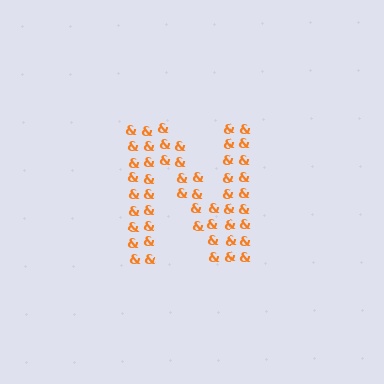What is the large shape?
The large shape is the letter N.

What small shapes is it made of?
It is made of small ampersands.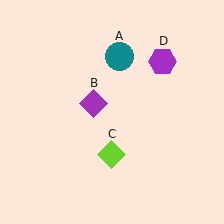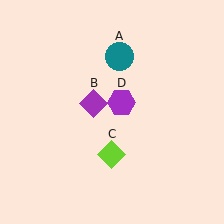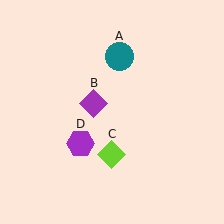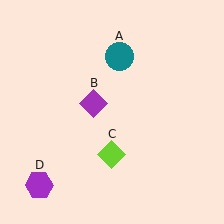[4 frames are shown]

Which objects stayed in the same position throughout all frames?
Teal circle (object A) and purple diamond (object B) and lime diamond (object C) remained stationary.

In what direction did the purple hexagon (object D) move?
The purple hexagon (object D) moved down and to the left.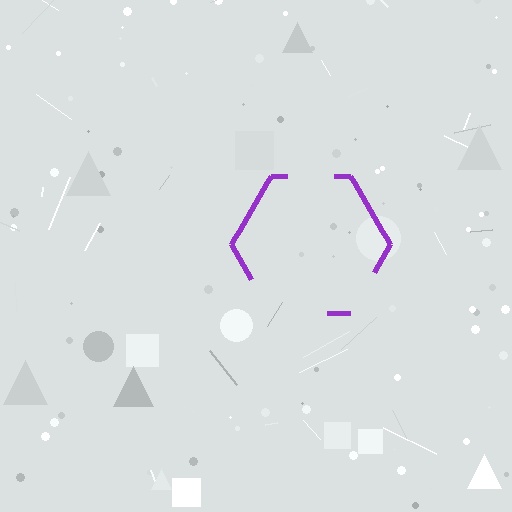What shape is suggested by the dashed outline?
The dashed outline suggests a hexagon.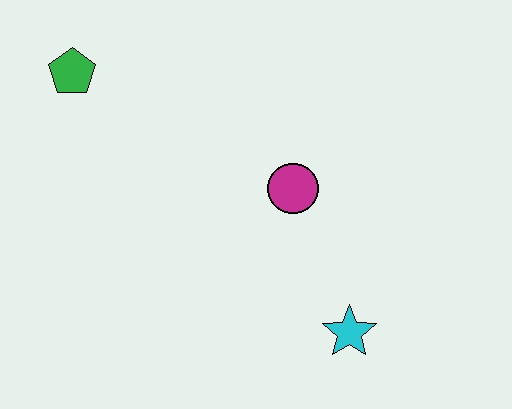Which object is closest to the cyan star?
The magenta circle is closest to the cyan star.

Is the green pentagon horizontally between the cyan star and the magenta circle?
No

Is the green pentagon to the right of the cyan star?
No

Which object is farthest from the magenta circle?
The green pentagon is farthest from the magenta circle.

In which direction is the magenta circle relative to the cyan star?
The magenta circle is above the cyan star.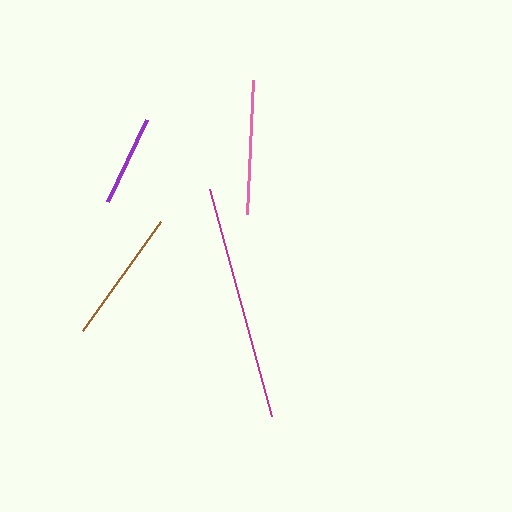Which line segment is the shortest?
The purple line is the shortest at approximately 91 pixels.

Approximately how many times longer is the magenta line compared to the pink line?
The magenta line is approximately 1.8 times the length of the pink line.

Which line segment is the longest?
The magenta line is the longest at approximately 236 pixels.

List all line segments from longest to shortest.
From longest to shortest: magenta, pink, brown, purple.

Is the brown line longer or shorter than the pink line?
The pink line is longer than the brown line.